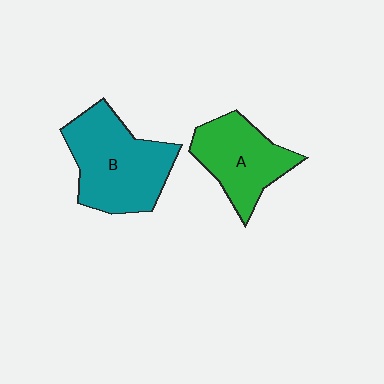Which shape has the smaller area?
Shape A (green).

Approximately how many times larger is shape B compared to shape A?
Approximately 1.3 times.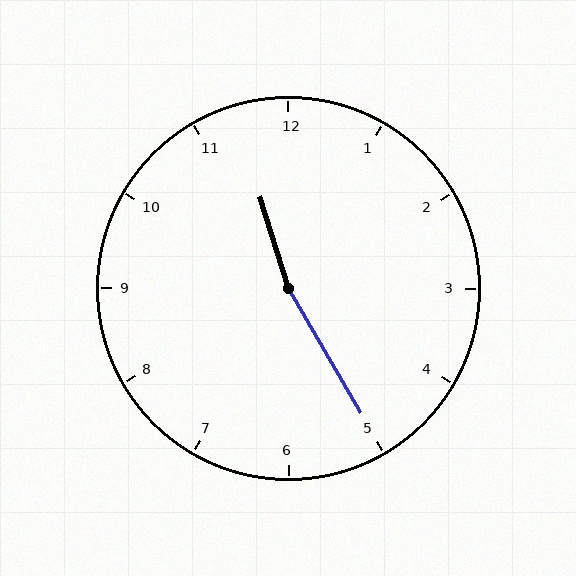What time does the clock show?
11:25.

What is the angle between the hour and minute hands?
Approximately 168 degrees.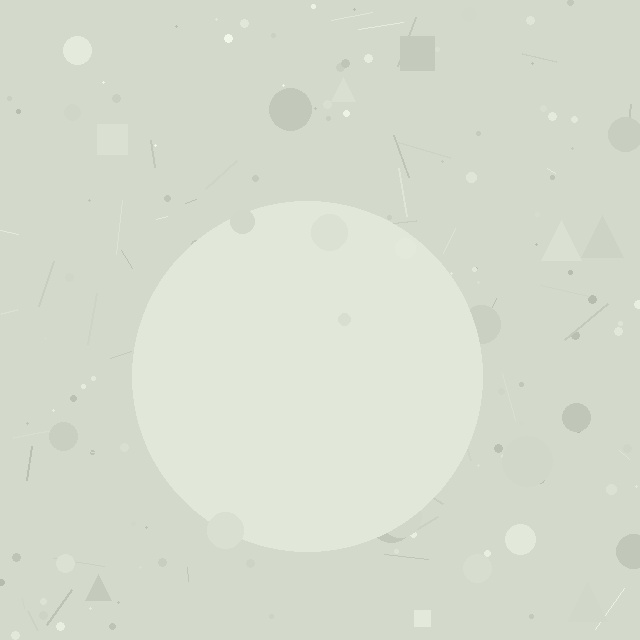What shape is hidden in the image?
A circle is hidden in the image.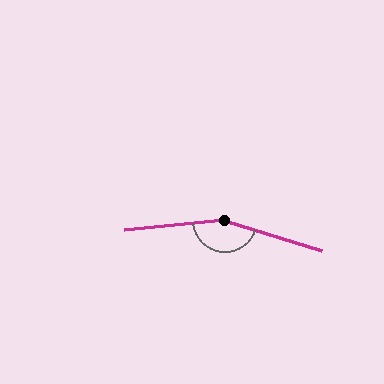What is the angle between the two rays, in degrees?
Approximately 156 degrees.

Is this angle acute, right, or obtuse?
It is obtuse.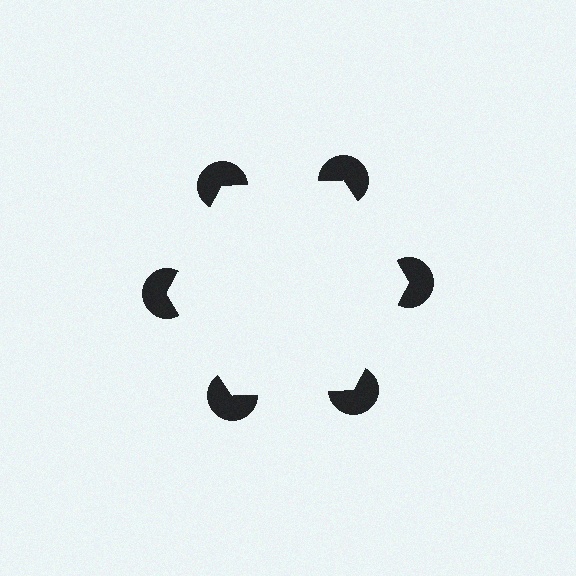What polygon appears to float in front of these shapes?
An illusory hexagon — its edges are inferred from the aligned wedge cuts in the pac-man discs, not physically drawn.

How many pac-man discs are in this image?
There are 6 — one at each vertex of the illusory hexagon.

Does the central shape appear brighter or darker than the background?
It typically appears slightly brighter than the background, even though no actual brightness change is drawn.